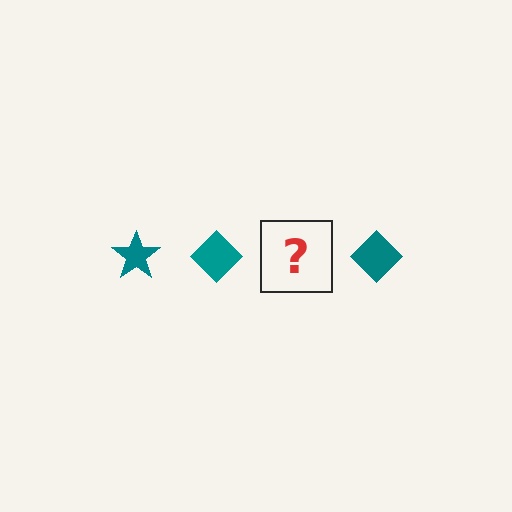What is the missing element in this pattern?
The missing element is a teal star.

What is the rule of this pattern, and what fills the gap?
The rule is that the pattern cycles through star, diamond shapes in teal. The gap should be filled with a teal star.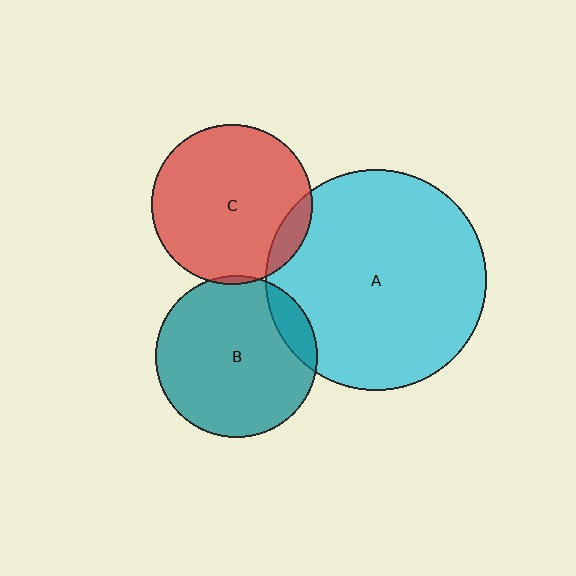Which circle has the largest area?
Circle A (cyan).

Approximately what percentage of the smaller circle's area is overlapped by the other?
Approximately 10%.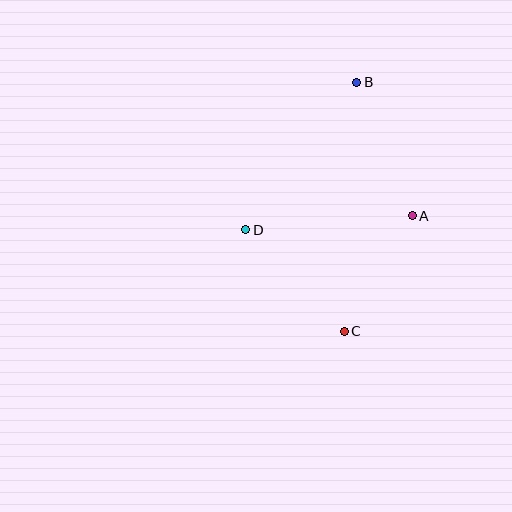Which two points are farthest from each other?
Points B and C are farthest from each other.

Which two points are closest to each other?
Points A and C are closest to each other.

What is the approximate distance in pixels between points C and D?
The distance between C and D is approximately 142 pixels.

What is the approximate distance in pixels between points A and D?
The distance between A and D is approximately 167 pixels.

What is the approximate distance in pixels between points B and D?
The distance between B and D is approximately 185 pixels.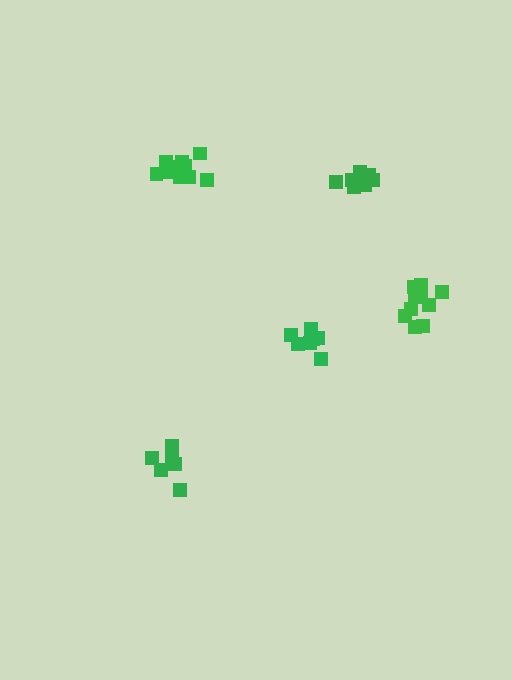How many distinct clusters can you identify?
There are 5 distinct clusters.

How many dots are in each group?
Group 1: 6 dots, Group 2: 7 dots, Group 3: 7 dots, Group 4: 10 dots, Group 5: 10 dots (40 total).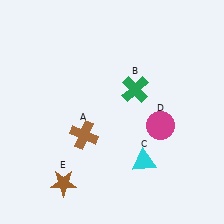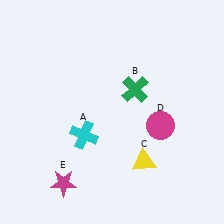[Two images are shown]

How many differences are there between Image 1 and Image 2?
There are 3 differences between the two images.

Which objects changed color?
A changed from brown to cyan. C changed from cyan to yellow. E changed from brown to magenta.